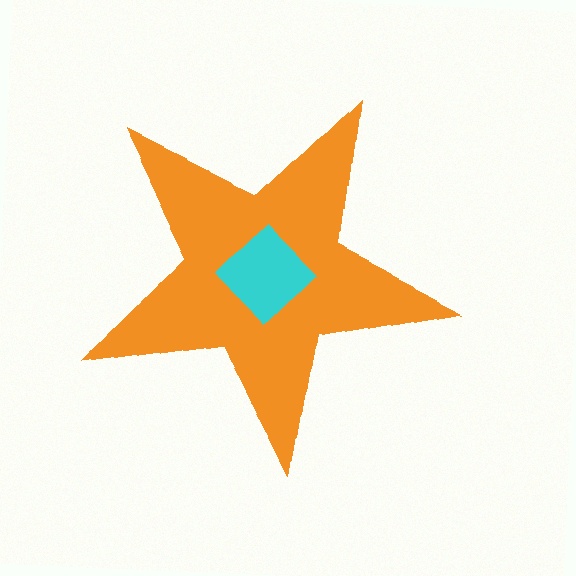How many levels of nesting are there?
2.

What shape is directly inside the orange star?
The cyan diamond.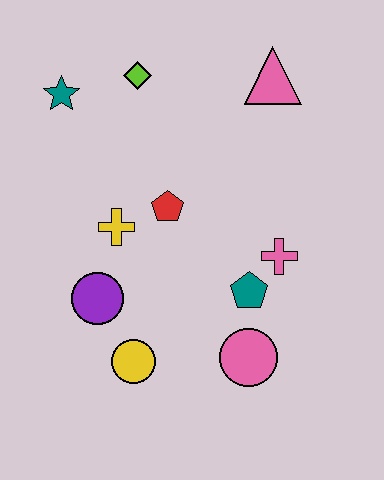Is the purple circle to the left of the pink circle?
Yes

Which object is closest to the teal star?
The lime diamond is closest to the teal star.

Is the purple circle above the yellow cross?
No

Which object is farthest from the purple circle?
The pink triangle is farthest from the purple circle.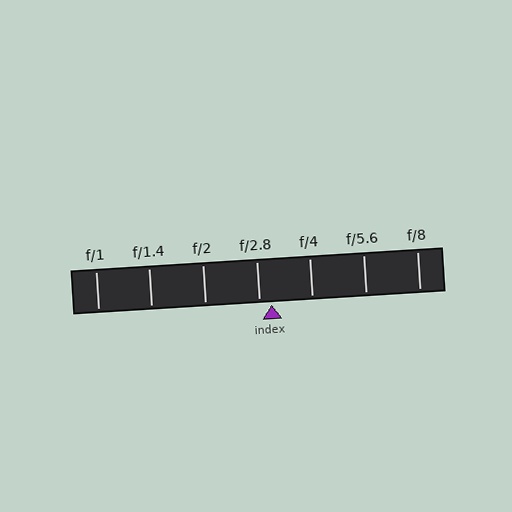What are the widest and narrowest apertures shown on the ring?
The widest aperture shown is f/1 and the narrowest is f/8.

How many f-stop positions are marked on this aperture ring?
There are 7 f-stop positions marked.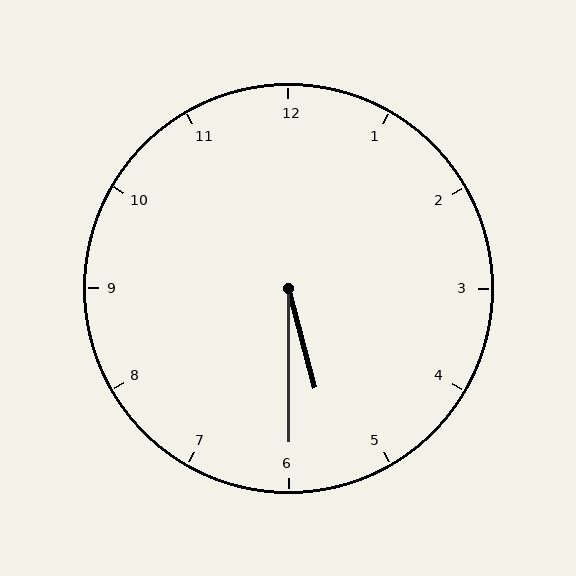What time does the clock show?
5:30.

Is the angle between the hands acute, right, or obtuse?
It is acute.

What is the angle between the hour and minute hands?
Approximately 15 degrees.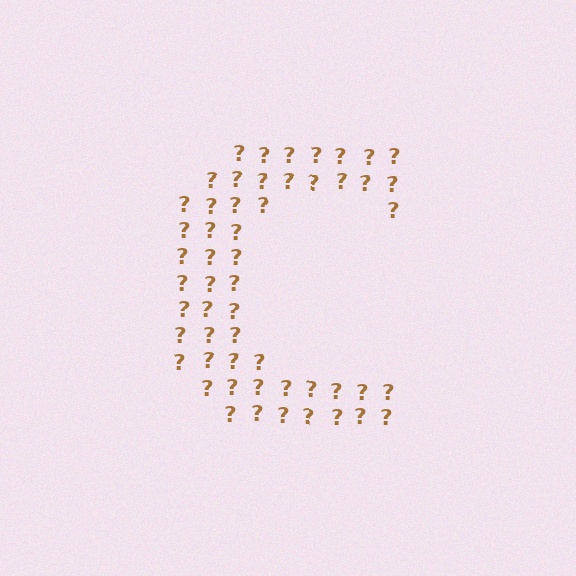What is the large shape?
The large shape is the letter C.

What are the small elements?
The small elements are question marks.